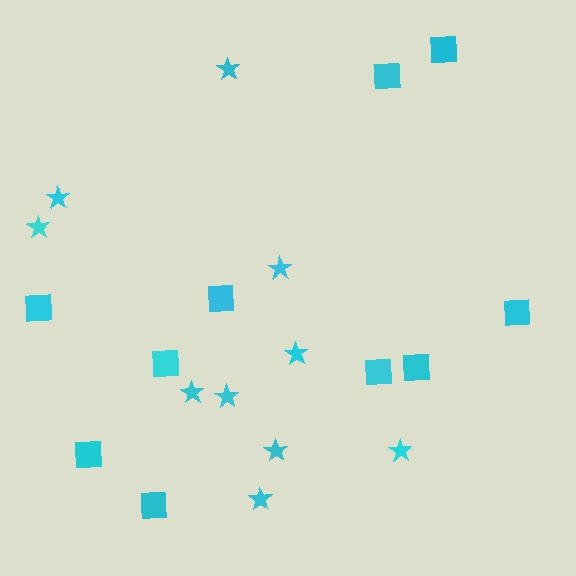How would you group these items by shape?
There are 2 groups: one group of squares (10) and one group of stars (10).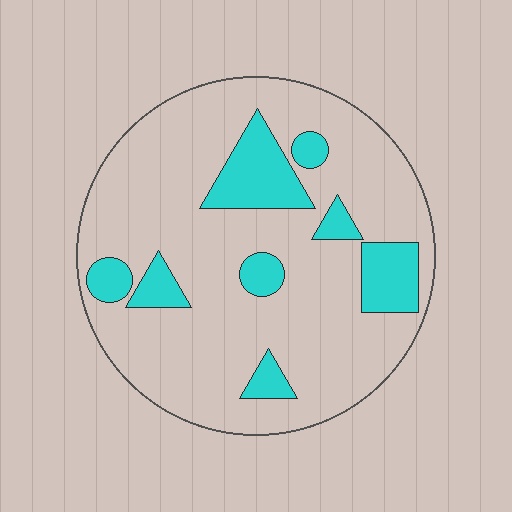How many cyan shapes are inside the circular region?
8.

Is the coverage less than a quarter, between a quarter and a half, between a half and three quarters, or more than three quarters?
Less than a quarter.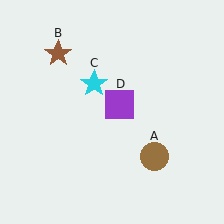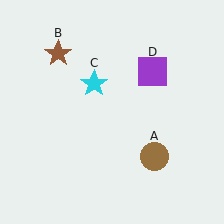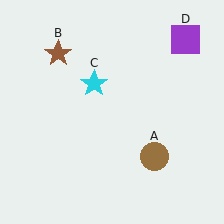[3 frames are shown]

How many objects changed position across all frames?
1 object changed position: purple square (object D).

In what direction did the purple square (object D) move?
The purple square (object D) moved up and to the right.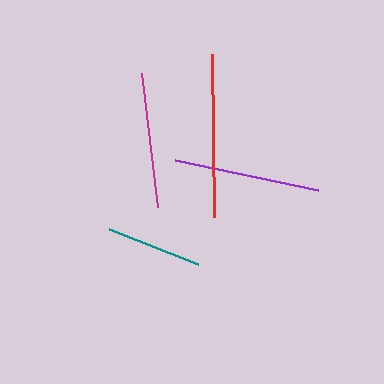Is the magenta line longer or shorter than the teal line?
The magenta line is longer than the teal line.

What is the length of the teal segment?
The teal segment is approximately 95 pixels long.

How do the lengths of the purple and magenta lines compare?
The purple and magenta lines are approximately the same length.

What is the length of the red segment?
The red segment is approximately 163 pixels long.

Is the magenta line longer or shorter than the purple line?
The purple line is longer than the magenta line.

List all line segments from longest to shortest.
From longest to shortest: red, purple, magenta, teal.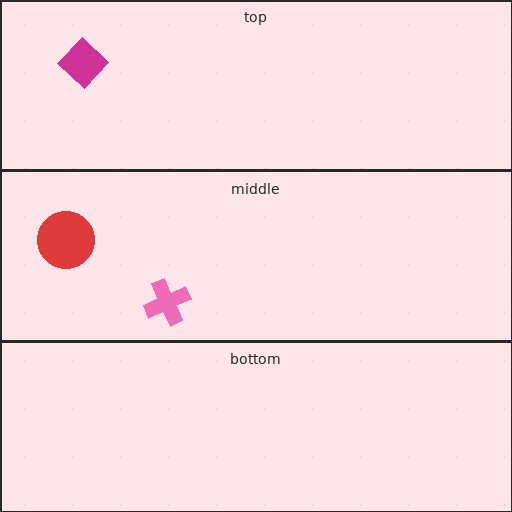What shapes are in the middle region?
The pink cross, the red circle.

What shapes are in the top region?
The magenta diamond.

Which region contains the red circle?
The middle region.